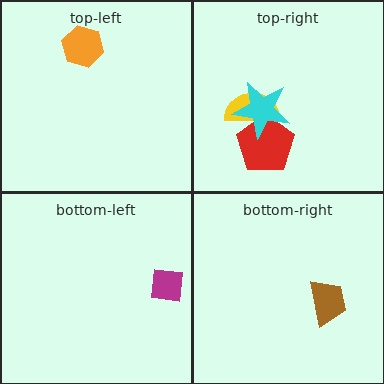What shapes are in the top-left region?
The orange hexagon.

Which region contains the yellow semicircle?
The top-right region.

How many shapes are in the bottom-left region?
1.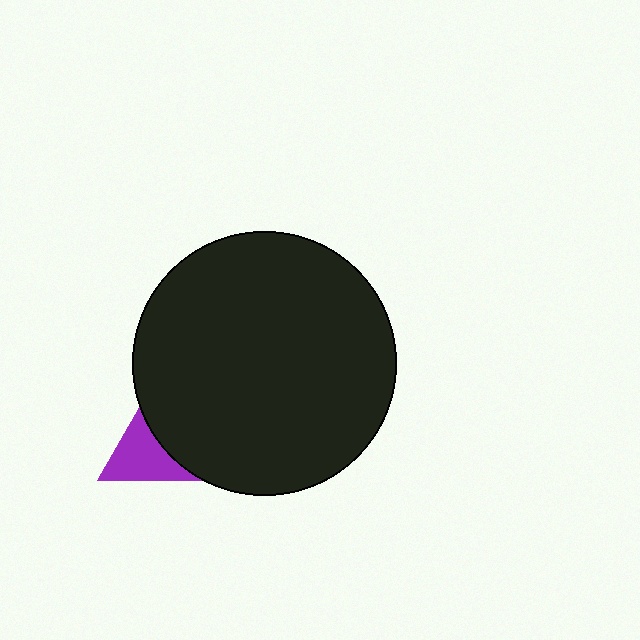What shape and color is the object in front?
The object in front is a black circle.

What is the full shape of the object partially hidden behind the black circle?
The partially hidden object is a purple triangle.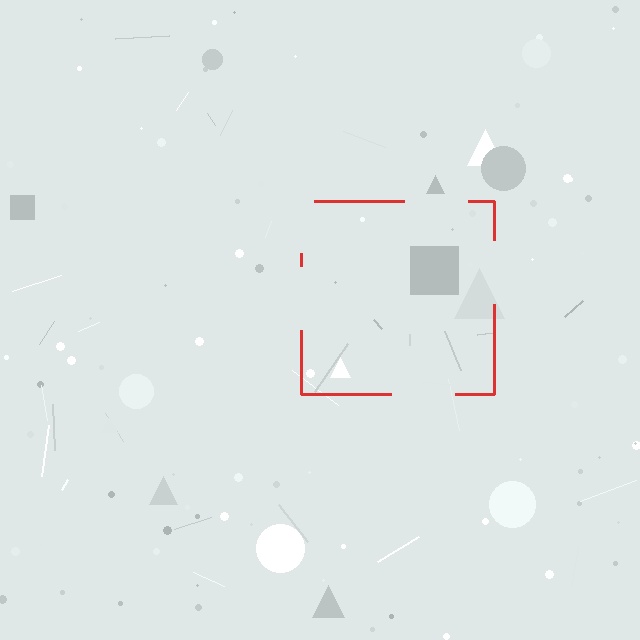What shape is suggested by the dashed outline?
The dashed outline suggests a square.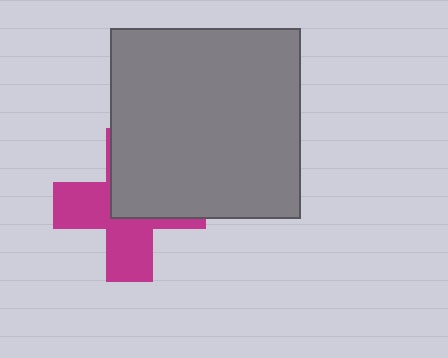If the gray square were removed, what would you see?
You would see the complete magenta cross.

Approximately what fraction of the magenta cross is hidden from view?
Roughly 49% of the magenta cross is hidden behind the gray square.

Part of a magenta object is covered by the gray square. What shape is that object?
It is a cross.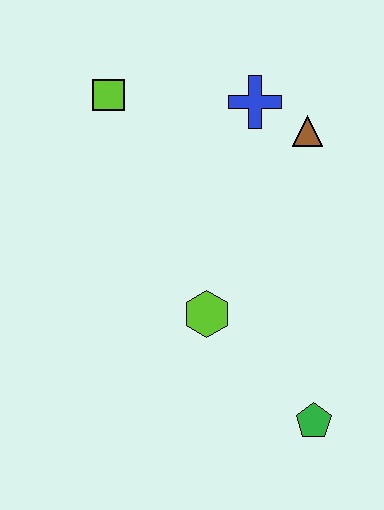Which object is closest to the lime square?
The blue cross is closest to the lime square.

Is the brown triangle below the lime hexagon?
No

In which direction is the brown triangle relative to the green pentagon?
The brown triangle is above the green pentagon.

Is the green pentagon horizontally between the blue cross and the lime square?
No